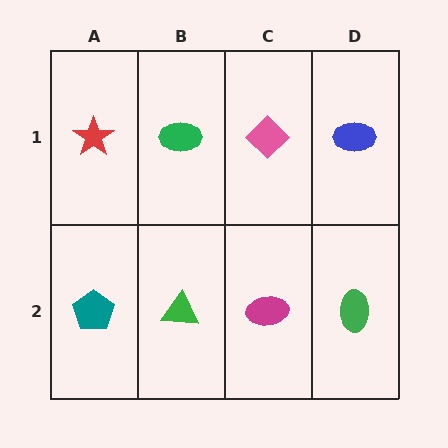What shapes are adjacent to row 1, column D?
A green ellipse (row 2, column D), a pink diamond (row 1, column C).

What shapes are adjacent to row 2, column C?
A pink diamond (row 1, column C), a green triangle (row 2, column B), a green ellipse (row 2, column D).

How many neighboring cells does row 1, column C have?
3.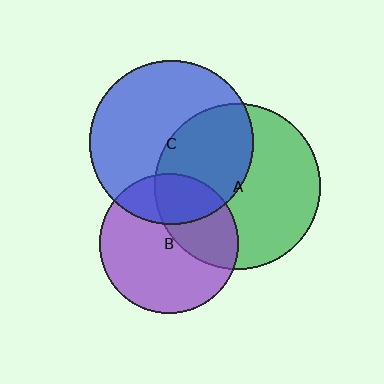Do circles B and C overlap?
Yes.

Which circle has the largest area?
Circle A (green).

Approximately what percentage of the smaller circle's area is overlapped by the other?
Approximately 25%.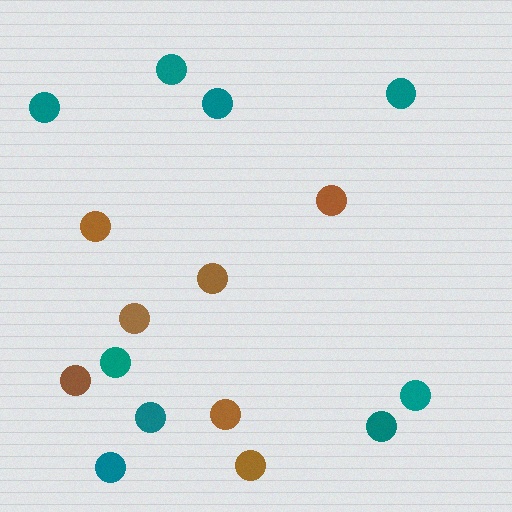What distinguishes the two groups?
There are 2 groups: one group of teal circles (9) and one group of brown circles (7).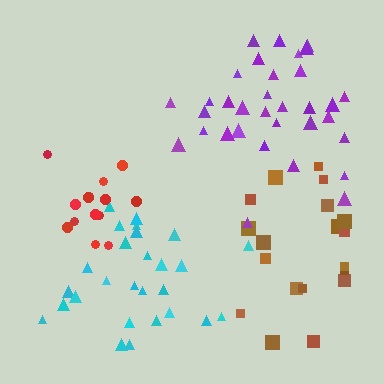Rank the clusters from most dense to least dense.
red, cyan, purple, brown.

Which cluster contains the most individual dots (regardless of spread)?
Purple (33).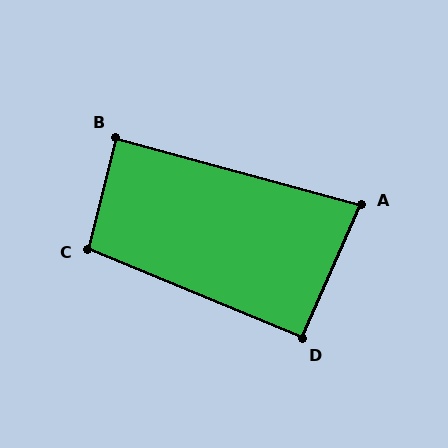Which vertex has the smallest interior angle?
A, at approximately 82 degrees.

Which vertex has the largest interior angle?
C, at approximately 98 degrees.